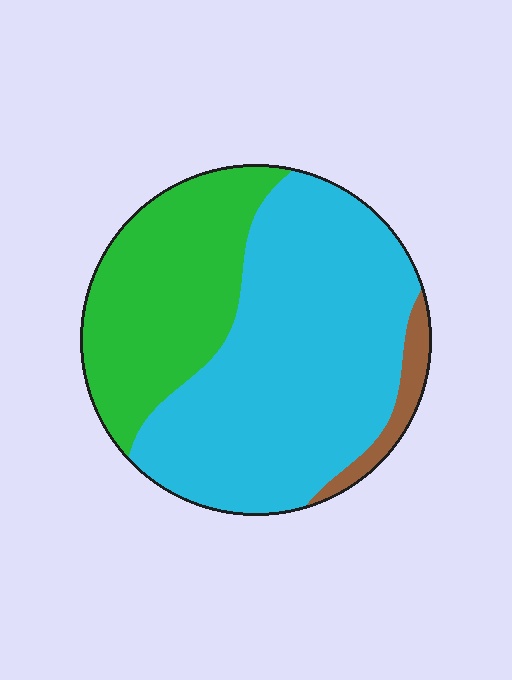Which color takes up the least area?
Brown, at roughly 5%.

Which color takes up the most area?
Cyan, at roughly 60%.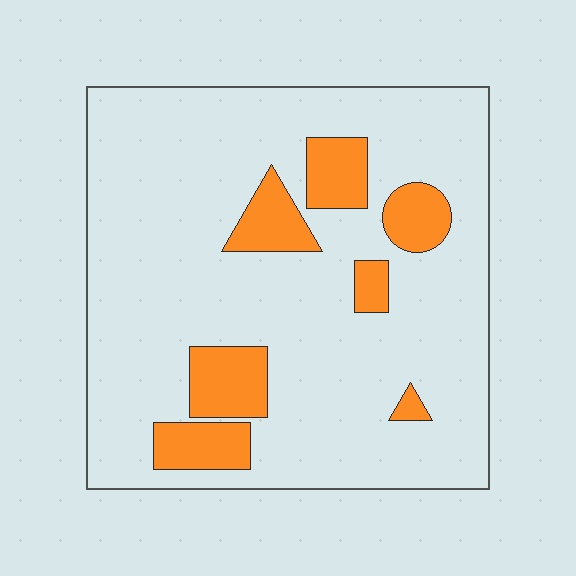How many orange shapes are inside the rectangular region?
7.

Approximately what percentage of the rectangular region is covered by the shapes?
Approximately 15%.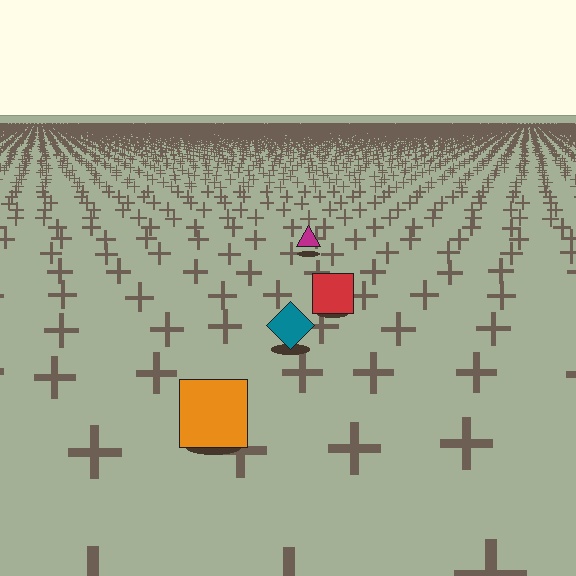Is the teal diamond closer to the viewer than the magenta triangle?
Yes. The teal diamond is closer — you can tell from the texture gradient: the ground texture is coarser near it.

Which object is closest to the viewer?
The orange square is closest. The texture marks near it are larger and more spread out.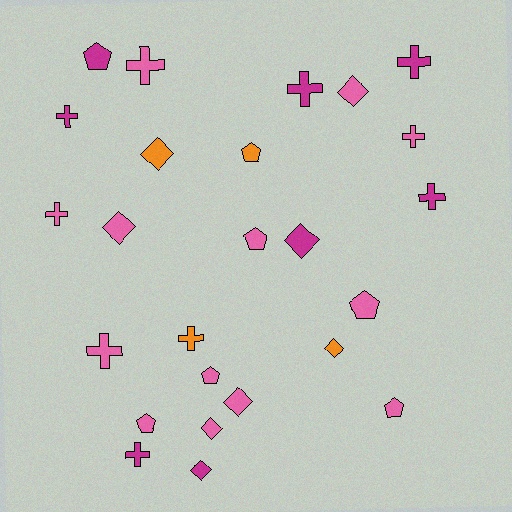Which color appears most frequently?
Pink, with 13 objects.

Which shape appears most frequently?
Cross, with 10 objects.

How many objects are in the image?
There are 25 objects.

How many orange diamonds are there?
There are 2 orange diamonds.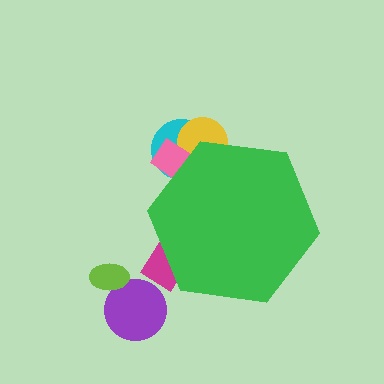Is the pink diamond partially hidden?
Yes, the pink diamond is partially hidden behind the green hexagon.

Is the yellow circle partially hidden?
Yes, the yellow circle is partially hidden behind the green hexagon.